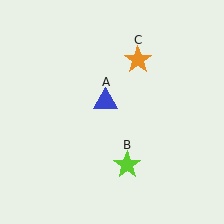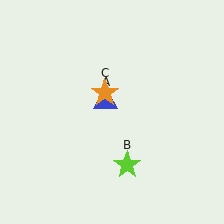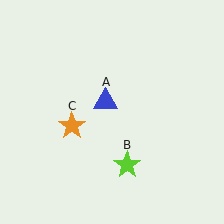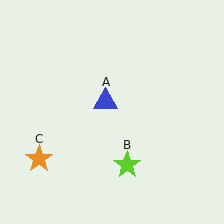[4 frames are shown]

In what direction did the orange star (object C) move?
The orange star (object C) moved down and to the left.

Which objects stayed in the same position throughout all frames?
Blue triangle (object A) and lime star (object B) remained stationary.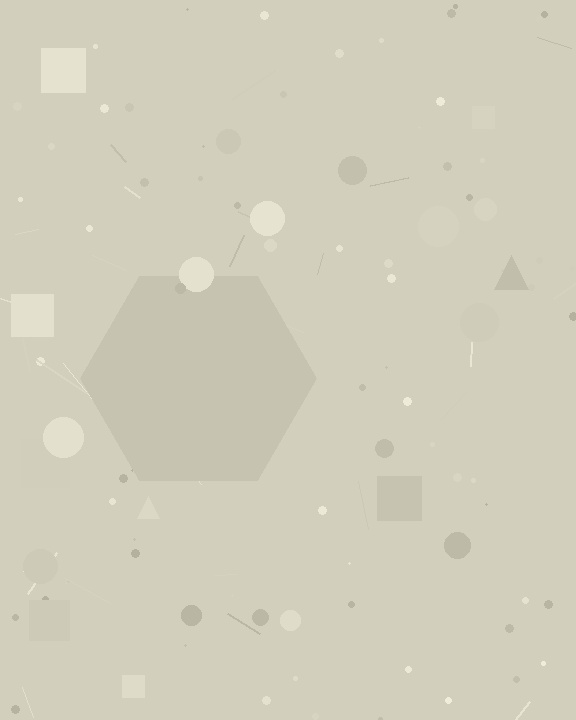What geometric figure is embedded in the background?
A hexagon is embedded in the background.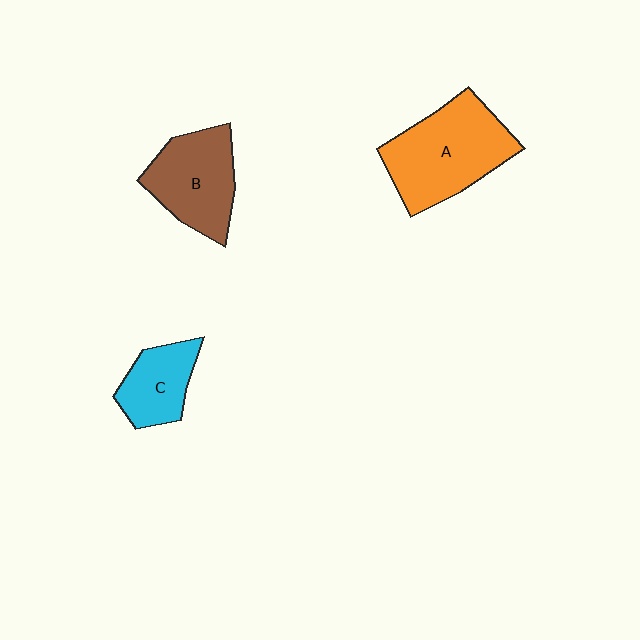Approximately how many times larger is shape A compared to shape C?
Approximately 1.9 times.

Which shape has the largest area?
Shape A (orange).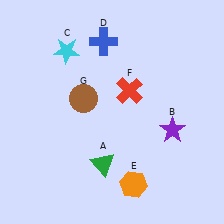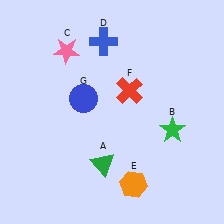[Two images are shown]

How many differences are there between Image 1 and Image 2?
There are 3 differences between the two images.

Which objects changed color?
B changed from purple to green. C changed from cyan to pink. G changed from brown to blue.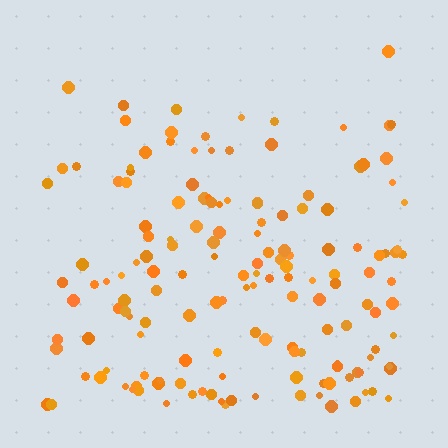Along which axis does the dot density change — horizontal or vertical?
Vertical.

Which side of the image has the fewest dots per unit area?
The top.